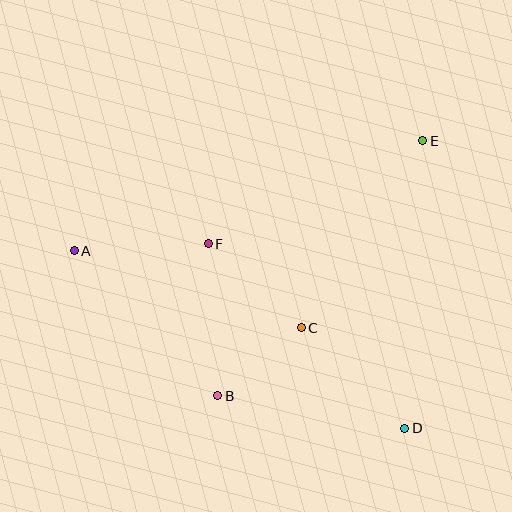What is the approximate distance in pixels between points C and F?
The distance between C and F is approximately 125 pixels.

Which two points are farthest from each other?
Points A and D are farthest from each other.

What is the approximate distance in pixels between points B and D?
The distance between B and D is approximately 190 pixels.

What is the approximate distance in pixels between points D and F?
The distance between D and F is approximately 270 pixels.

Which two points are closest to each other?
Points B and C are closest to each other.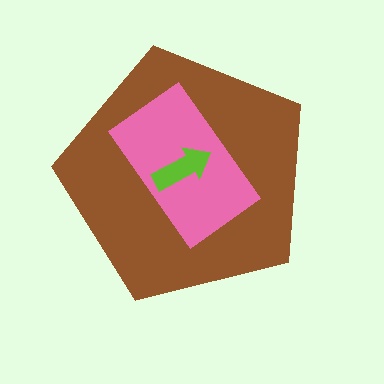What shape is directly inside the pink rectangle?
The lime arrow.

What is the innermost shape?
The lime arrow.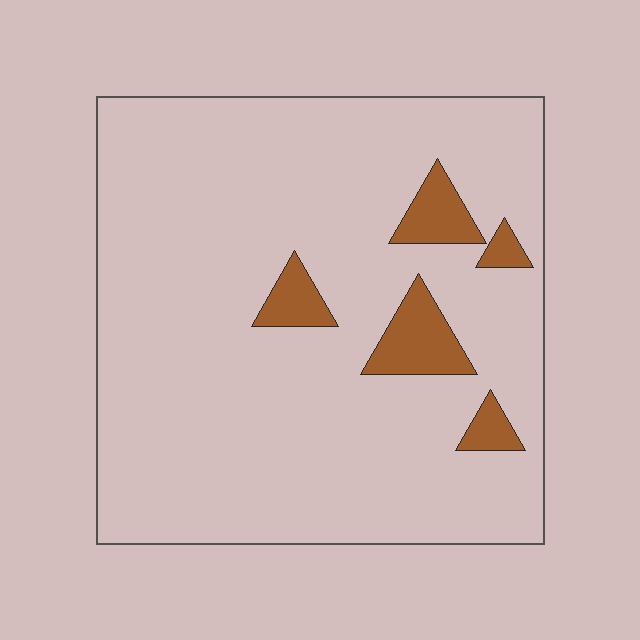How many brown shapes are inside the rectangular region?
5.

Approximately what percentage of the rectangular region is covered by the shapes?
Approximately 10%.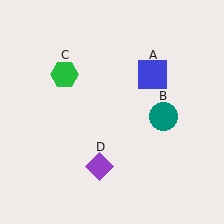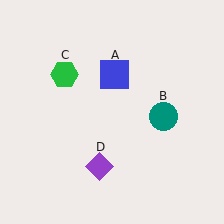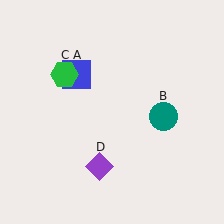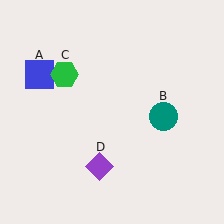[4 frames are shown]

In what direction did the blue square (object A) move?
The blue square (object A) moved left.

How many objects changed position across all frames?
1 object changed position: blue square (object A).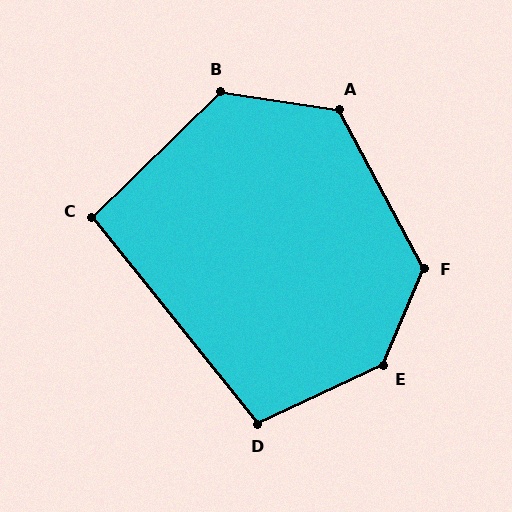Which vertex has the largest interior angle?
E, at approximately 137 degrees.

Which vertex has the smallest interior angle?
C, at approximately 96 degrees.